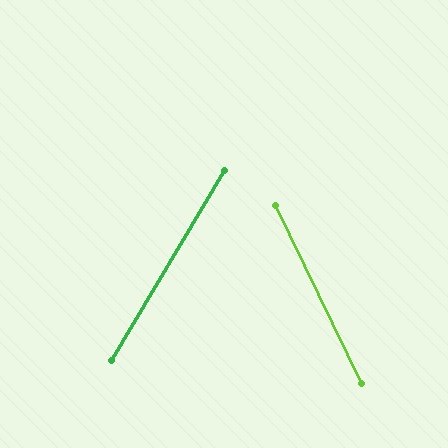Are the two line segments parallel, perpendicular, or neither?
Neither parallel nor perpendicular — they differ by about 56°.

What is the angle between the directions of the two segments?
Approximately 56 degrees.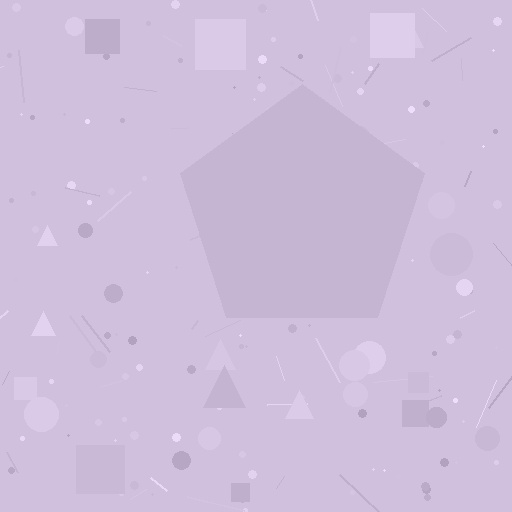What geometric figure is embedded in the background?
A pentagon is embedded in the background.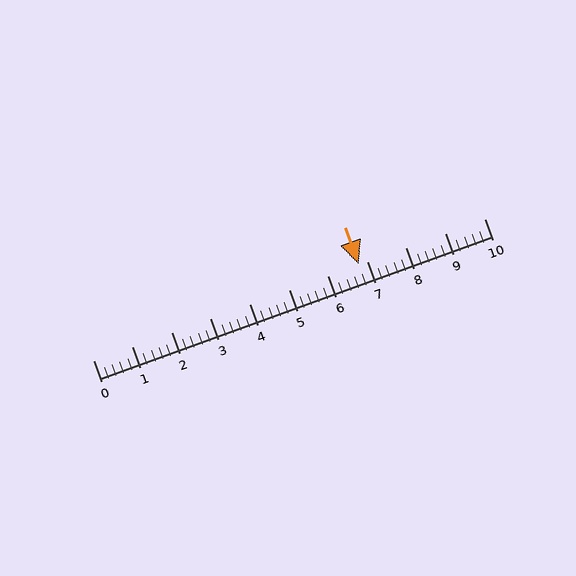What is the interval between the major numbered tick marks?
The major tick marks are spaced 1 units apart.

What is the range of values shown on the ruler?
The ruler shows values from 0 to 10.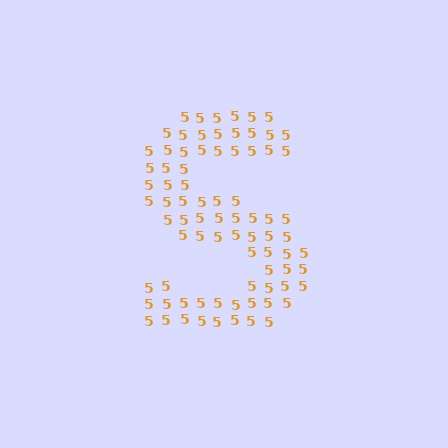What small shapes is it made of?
It is made of small digit 5's.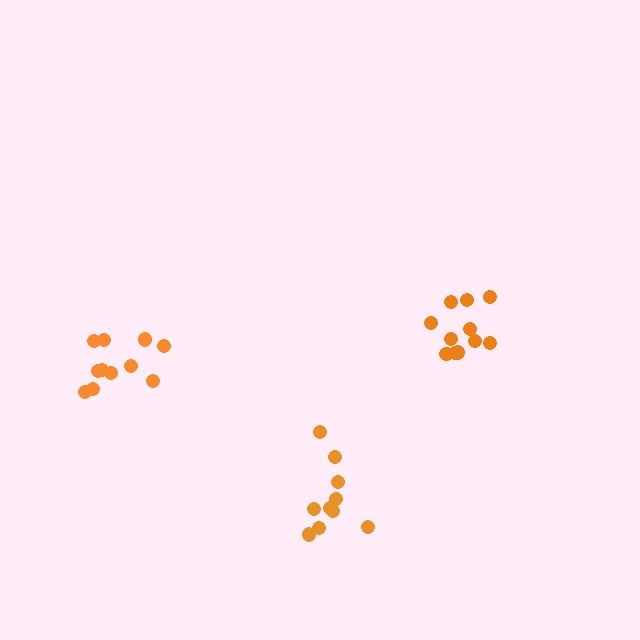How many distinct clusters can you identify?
There are 3 distinct clusters.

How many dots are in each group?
Group 1: 11 dots, Group 2: 10 dots, Group 3: 11 dots (32 total).